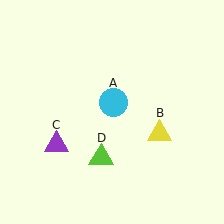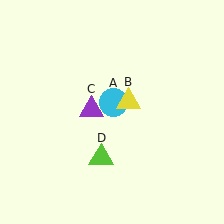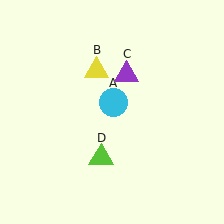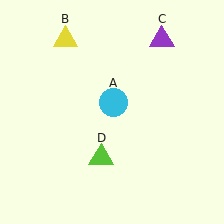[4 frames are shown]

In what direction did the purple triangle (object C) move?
The purple triangle (object C) moved up and to the right.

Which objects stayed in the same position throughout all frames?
Cyan circle (object A) and lime triangle (object D) remained stationary.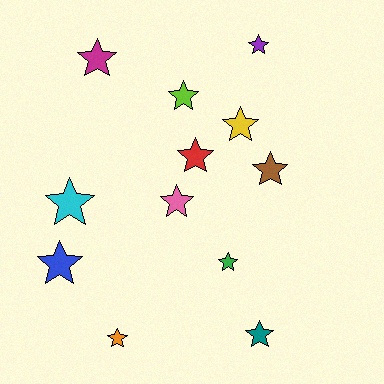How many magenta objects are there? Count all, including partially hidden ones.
There is 1 magenta object.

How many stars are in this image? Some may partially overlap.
There are 12 stars.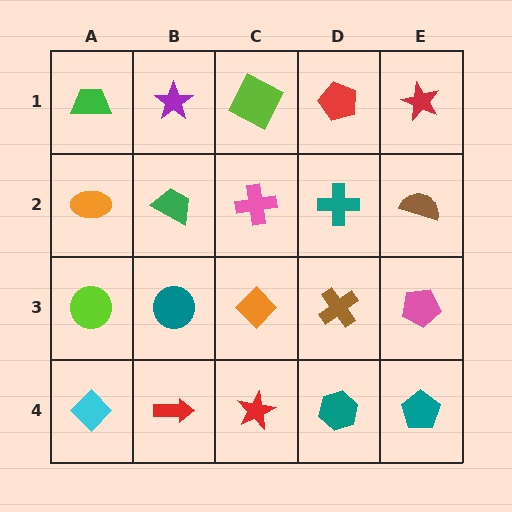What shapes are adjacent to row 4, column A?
A lime circle (row 3, column A), a red arrow (row 4, column B).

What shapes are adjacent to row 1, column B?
A green trapezoid (row 2, column B), a green trapezoid (row 1, column A), a lime square (row 1, column C).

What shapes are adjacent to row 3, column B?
A green trapezoid (row 2, column B), a red arrow (row 4, column B), a lime circle (row 3, column A), an orange diamond (row 3, column C).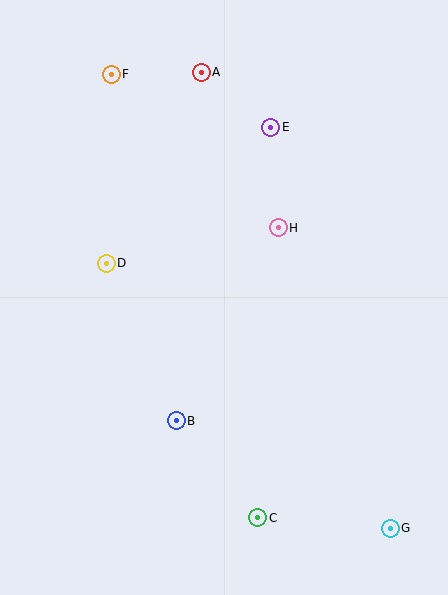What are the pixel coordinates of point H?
Point H is at (278, 228).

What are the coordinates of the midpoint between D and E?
The midpoint between D and E is at (189, 195).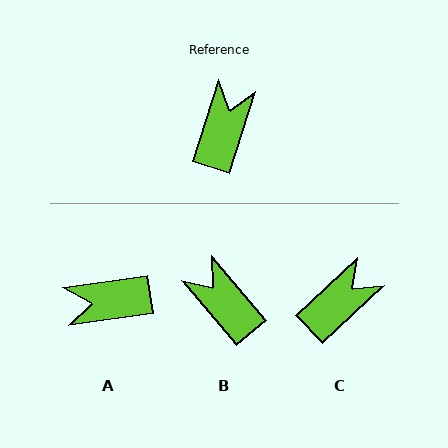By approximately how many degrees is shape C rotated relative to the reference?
Approximately 29 degrees clockwise.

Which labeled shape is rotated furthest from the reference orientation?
A, about 116 degrees away.